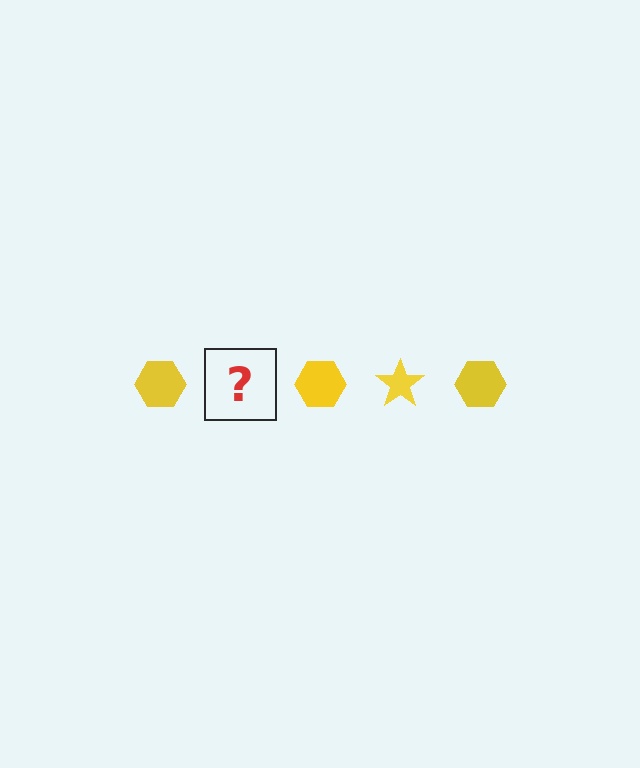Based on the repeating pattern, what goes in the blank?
The blank should be a yellow star.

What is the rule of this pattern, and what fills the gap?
The rule is that the pattern cycles through hexagon, star shapes in yellow. The gap should be filled with a yellow star.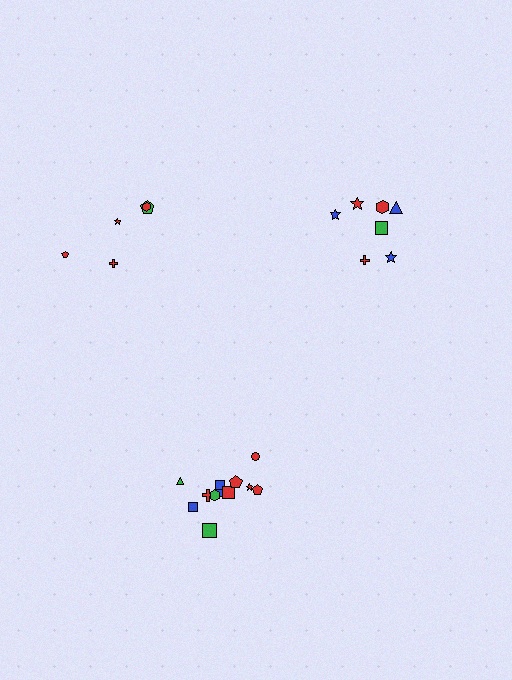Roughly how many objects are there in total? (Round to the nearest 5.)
Roughly 25 objects in total.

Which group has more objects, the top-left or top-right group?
The top-right group.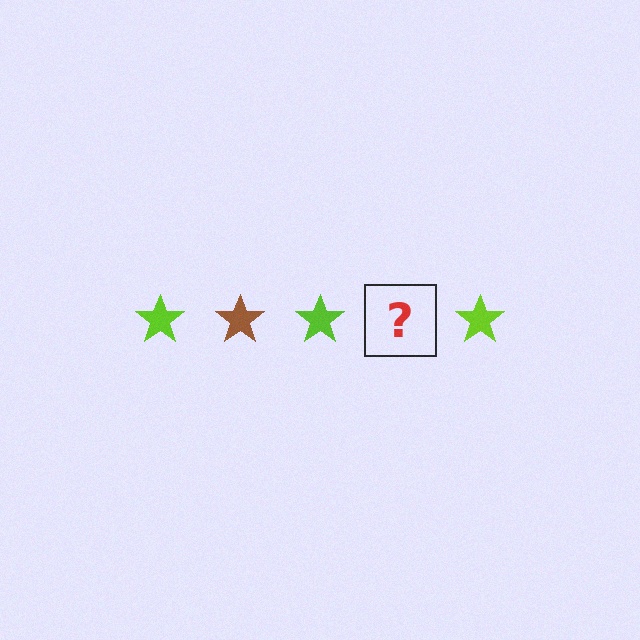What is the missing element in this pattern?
The missing element is a brown star.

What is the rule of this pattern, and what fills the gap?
The rule is that the pattern cycles through lime, brown stars. The gap should be filled with a brown star.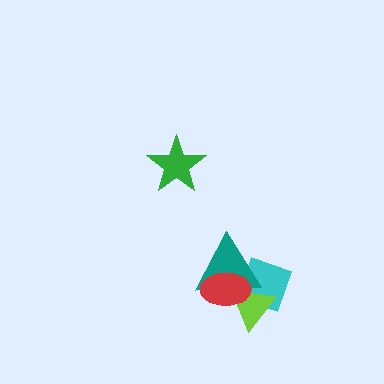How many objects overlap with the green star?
0 objects overlap with the green star.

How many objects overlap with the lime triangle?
3 objects overlap with the lime triangle.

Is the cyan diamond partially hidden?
Yes, it is partially covered by another shape.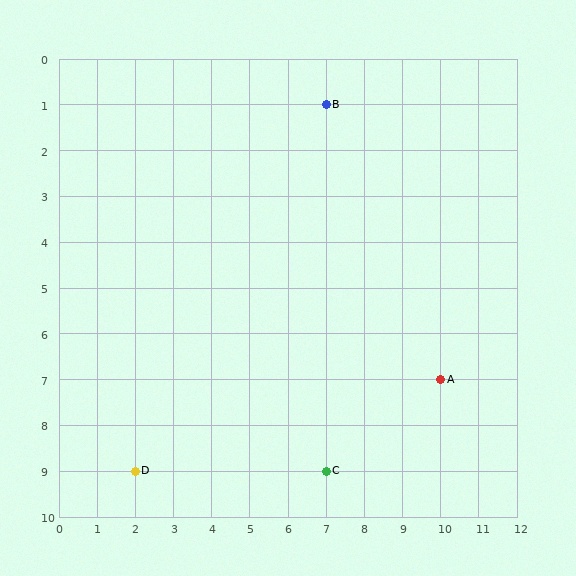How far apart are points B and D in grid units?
Points B and D are 5 columns and 8 rows apart (about 9.4 grid units diagonally).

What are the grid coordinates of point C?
Point C is at grid coordinates (7, 9).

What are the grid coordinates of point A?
Point A is at grid coordinates (10, 7).